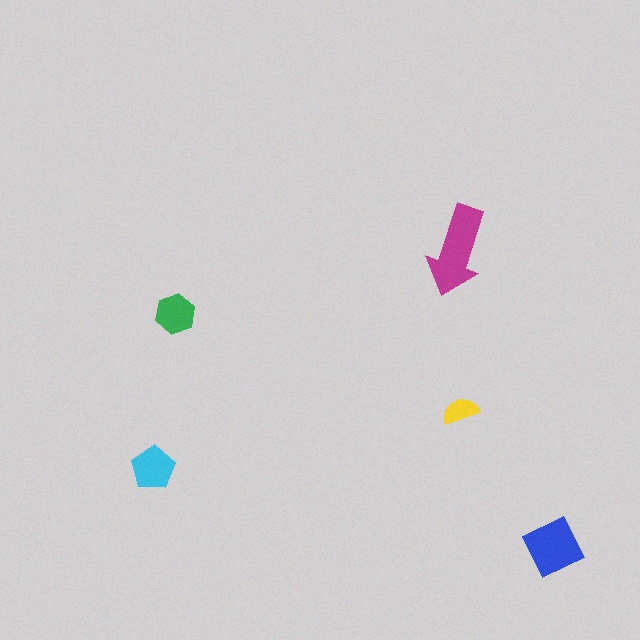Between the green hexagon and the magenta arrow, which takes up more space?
The magenta arrow.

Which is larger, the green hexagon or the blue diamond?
The blue diamond.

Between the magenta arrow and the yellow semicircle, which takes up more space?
The magenta arrow.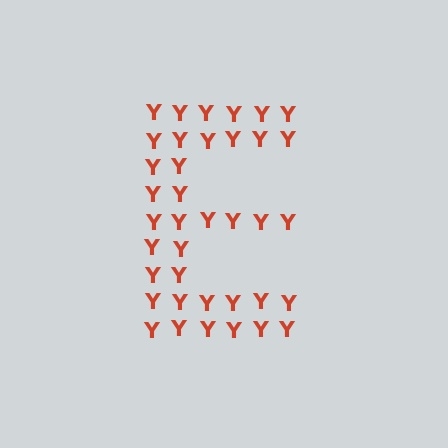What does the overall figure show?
The overall figure shows the letter E.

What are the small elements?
The small elements are letter Y's.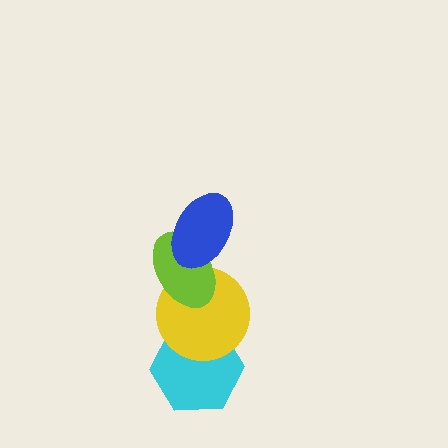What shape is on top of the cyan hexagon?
The yellow circle is on top of the cyan hexagon.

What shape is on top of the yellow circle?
The lime ellipse is on top of the yellow circle.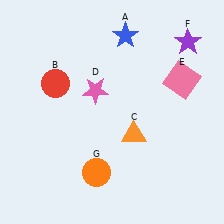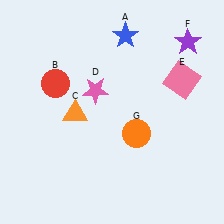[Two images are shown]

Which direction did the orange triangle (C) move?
The orange triangle (C) moved left.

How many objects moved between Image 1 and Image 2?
2 objects moved between the two images.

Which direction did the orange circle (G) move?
The orange circle (G) moved right.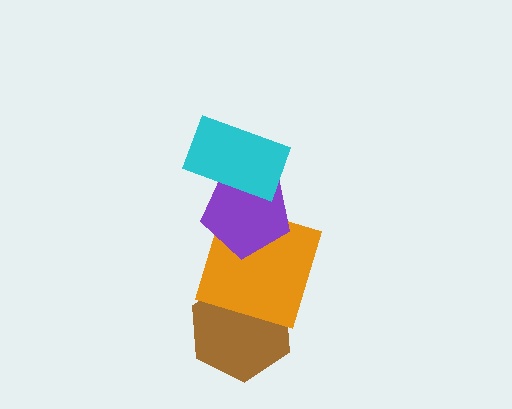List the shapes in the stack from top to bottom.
From top to bottom: the cyan rectangle, the purple pentagon, the orange square, the brown hexagon.